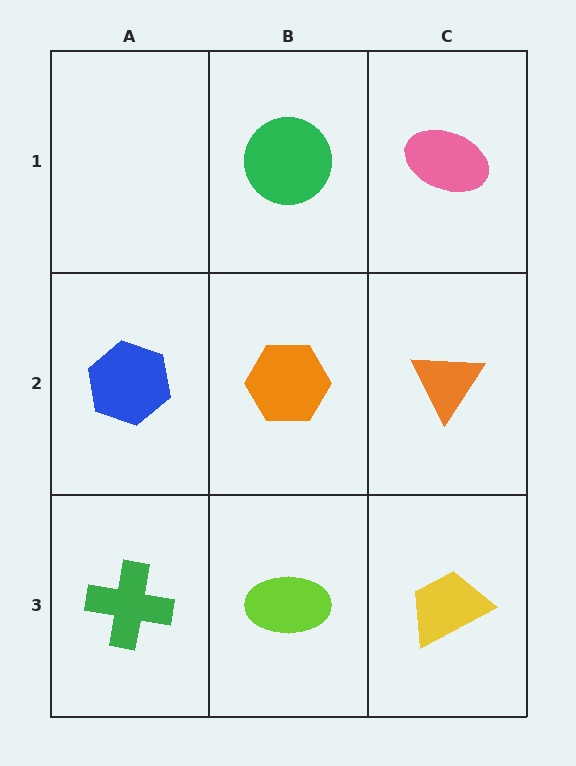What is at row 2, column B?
An orange hexagon.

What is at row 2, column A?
A blue hexagon.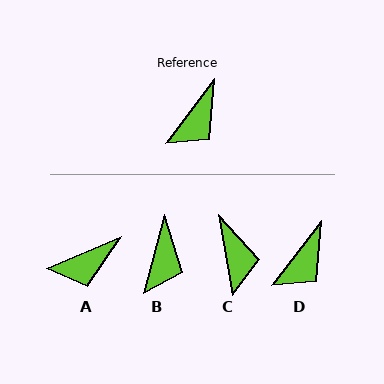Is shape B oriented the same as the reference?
No, it is off by about 22 degrees.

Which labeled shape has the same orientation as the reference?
D.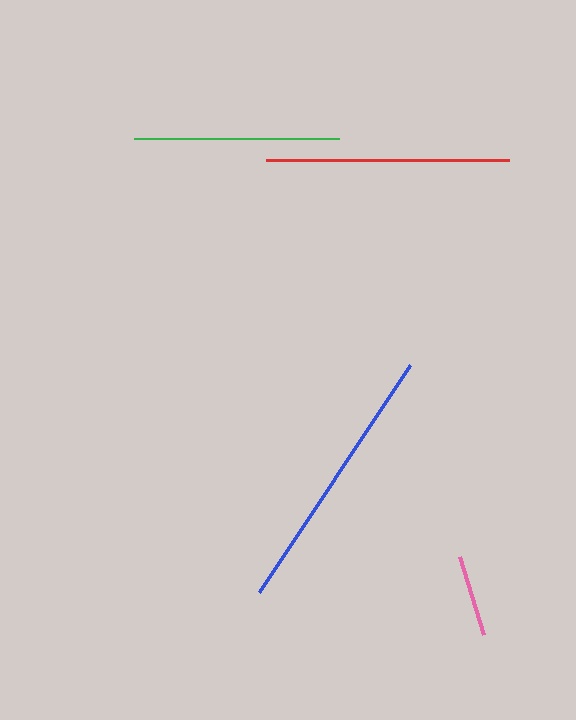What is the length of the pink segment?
The pink segment is approximately 81 pixels long.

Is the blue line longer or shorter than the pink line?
The blue line is longer than the pink line.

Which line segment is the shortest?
The pink line is the shortest at approximately 81 pixels.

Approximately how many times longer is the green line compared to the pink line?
The green line is approximately 2.5 times the length of the pink line.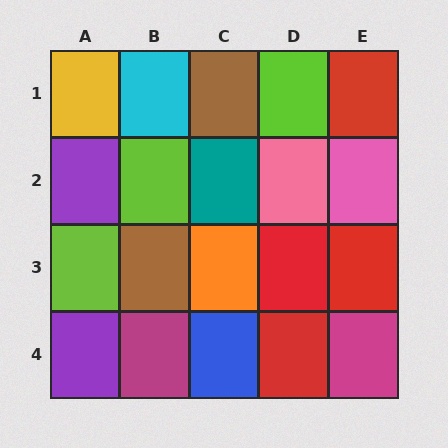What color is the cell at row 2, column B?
Lime.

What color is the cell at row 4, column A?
Purple.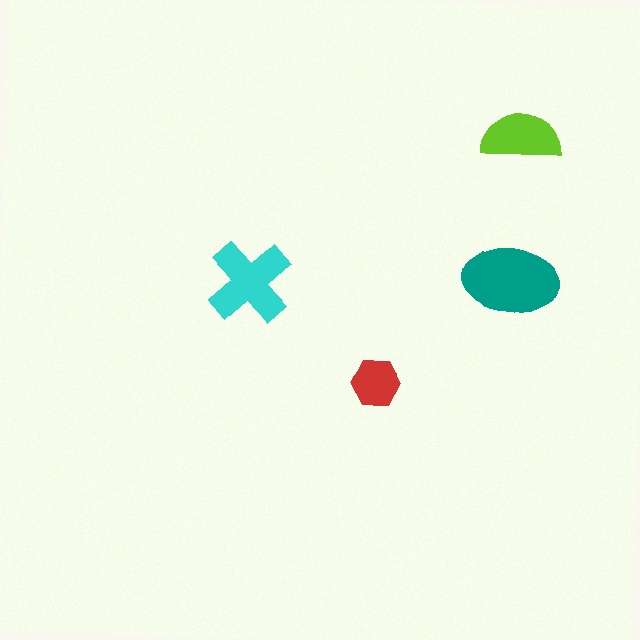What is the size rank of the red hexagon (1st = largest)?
4th.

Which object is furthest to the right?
The lime semicircle is rightmost.